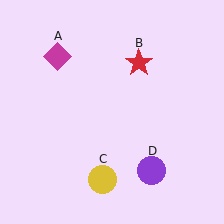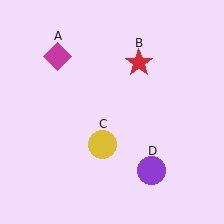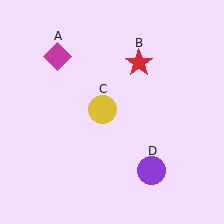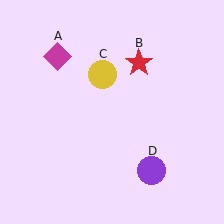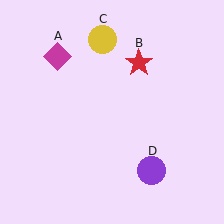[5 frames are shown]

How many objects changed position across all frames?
1 object changed position: yellow circle (object C).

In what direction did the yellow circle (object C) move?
The yellow circle (object C) moved up.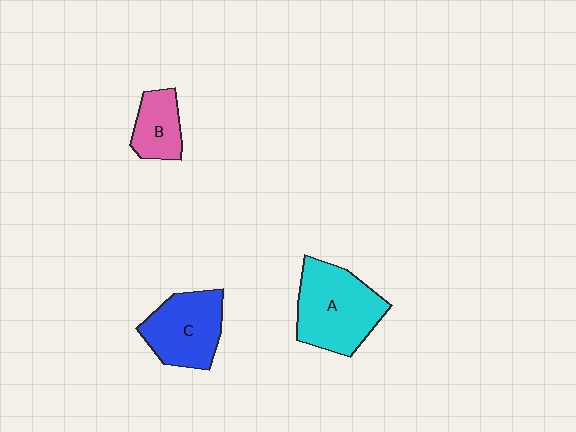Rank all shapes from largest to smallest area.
From largest to smallest: A (cyan), C (blue), B (pink).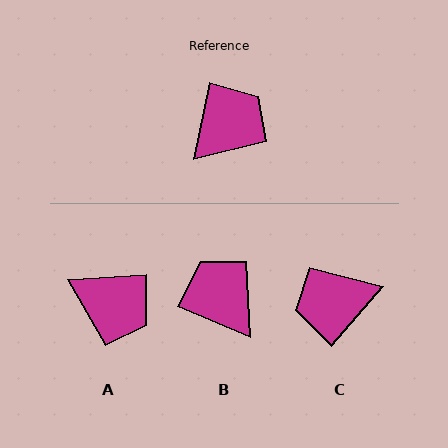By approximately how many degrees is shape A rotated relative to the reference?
Approximately 74 degrees clockwise.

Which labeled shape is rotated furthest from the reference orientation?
C, about 152 degrees away.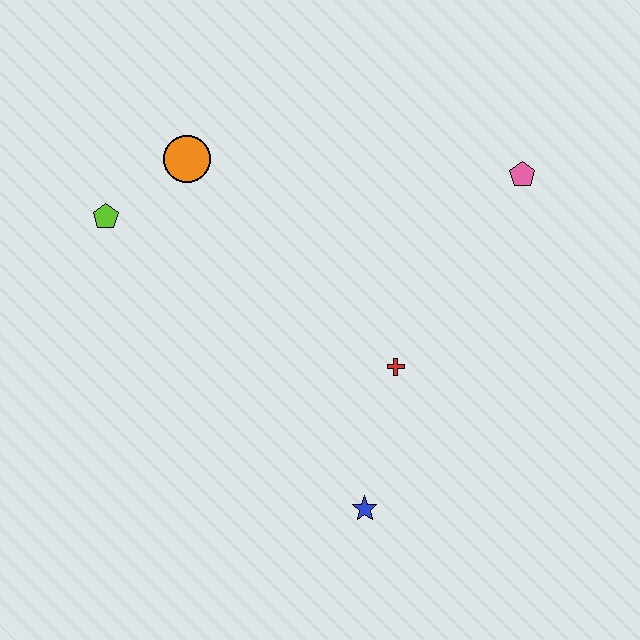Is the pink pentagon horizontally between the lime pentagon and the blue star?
No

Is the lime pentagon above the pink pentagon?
No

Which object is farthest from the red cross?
The lime pentagon is farthest from the red cross.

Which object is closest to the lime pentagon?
The orange circle is closest to the lime pentagon.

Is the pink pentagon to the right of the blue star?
Yes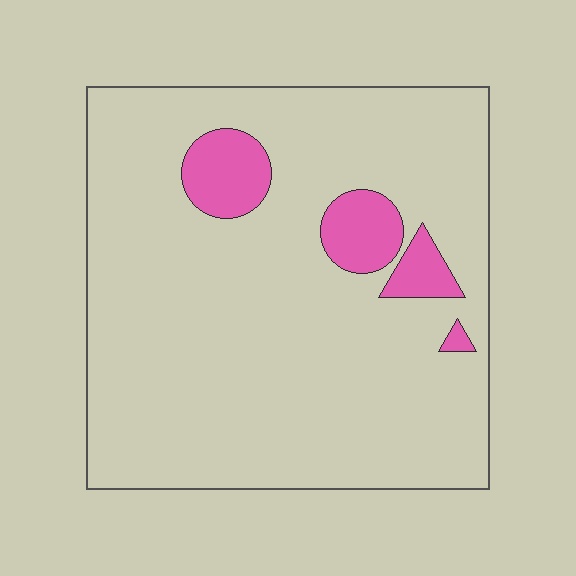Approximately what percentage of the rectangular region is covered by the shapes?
Approximately 10%.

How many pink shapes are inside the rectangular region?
4.